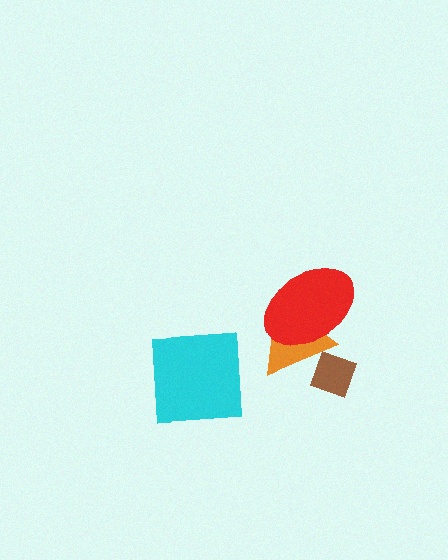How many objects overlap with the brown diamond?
1 object overlaps with the brown diamond.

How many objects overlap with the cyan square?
0 objects overlap with the cyan square.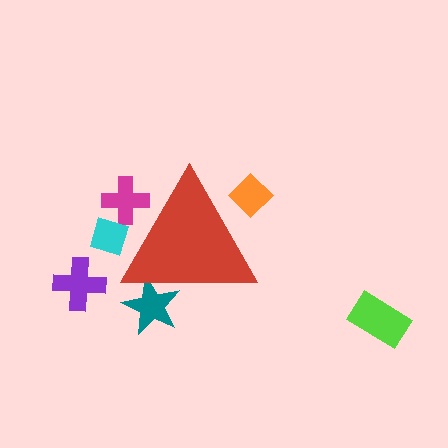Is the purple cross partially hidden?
No, the purple cross is fully visible.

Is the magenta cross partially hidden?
Yes, the magenta cross is partially hidden behind the red triangle.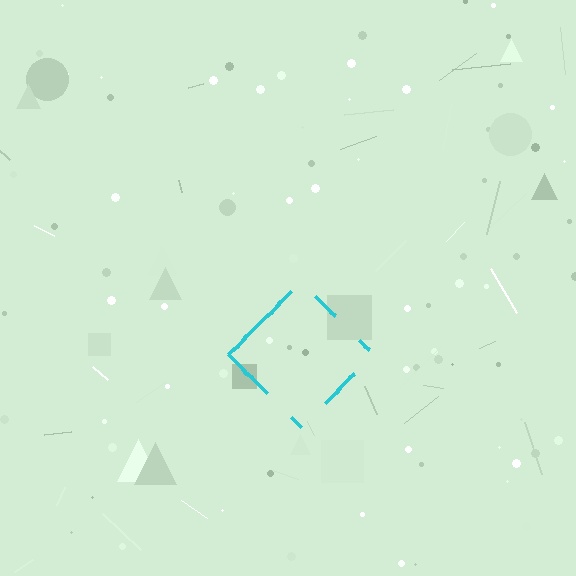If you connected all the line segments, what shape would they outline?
They would outline a diamond.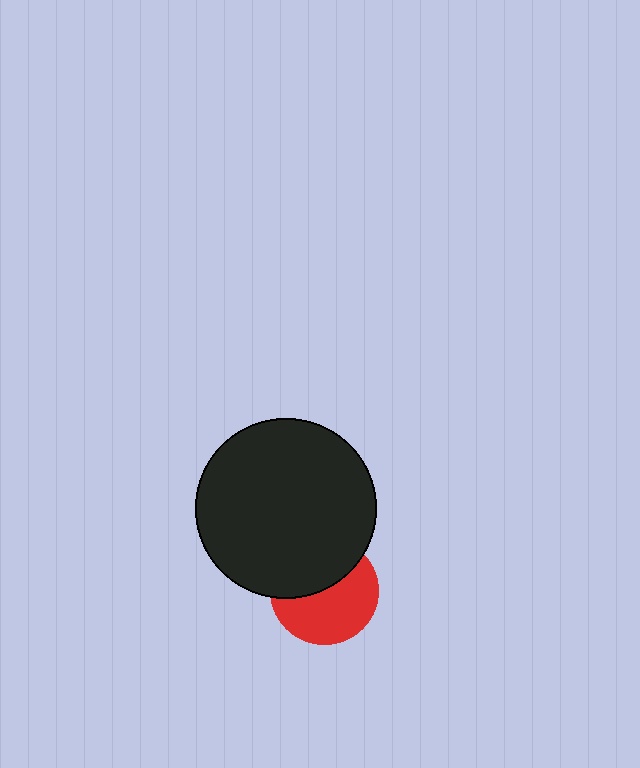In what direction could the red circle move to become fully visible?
The red circle could move down. That would shift it out from behind the black circle entirely.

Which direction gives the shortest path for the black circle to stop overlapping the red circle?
Moving up gives the shortest separation.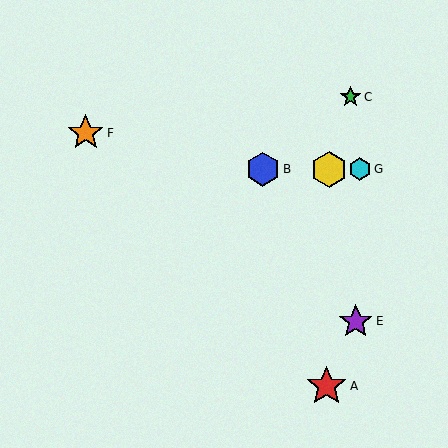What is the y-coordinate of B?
Object B is at y≈169.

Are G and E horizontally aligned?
No, G is at y≈169 and E is at y≈321.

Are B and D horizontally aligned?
Yes, both are at y≈169.